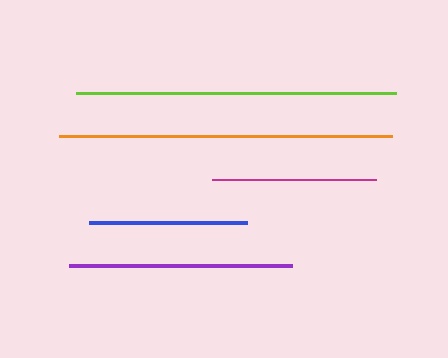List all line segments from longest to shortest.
From longest to shortest: orange, lime, purple, magenta, blue.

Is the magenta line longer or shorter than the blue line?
The magenta line is longer than the blue line.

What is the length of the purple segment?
The purple segment is approximately 222 pixels long.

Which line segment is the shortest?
The blue line is the shortest at approximately 159 pixels.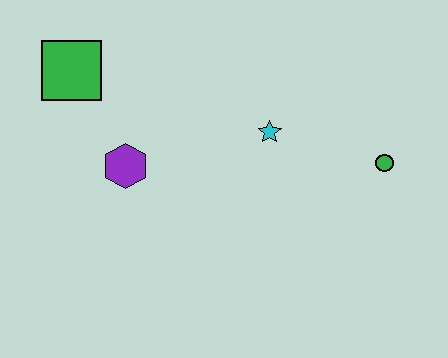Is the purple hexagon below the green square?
Yes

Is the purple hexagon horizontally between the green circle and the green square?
Yes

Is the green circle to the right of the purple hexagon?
Yes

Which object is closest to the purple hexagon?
The green square is closest to the purple hexagon.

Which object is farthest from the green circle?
The green square is farthest from the green circle.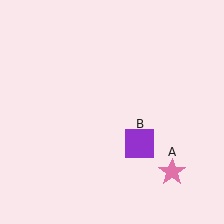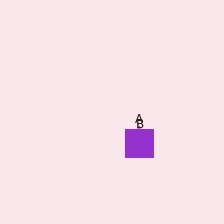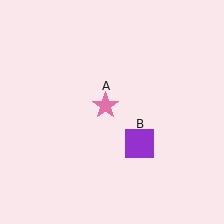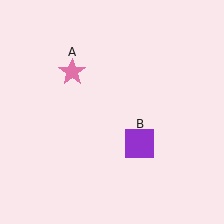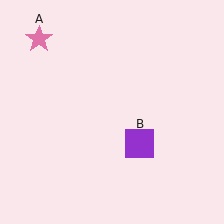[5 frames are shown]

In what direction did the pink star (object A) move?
The pink star (object A) moved up and to the left.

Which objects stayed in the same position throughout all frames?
Purple square (object B) remained stationary.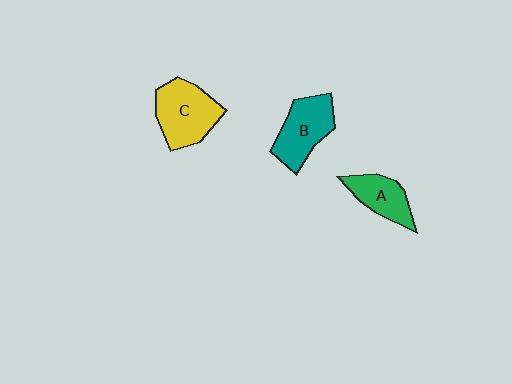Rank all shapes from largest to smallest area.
From largest to smallest: C (yellow), B (teal), A (green).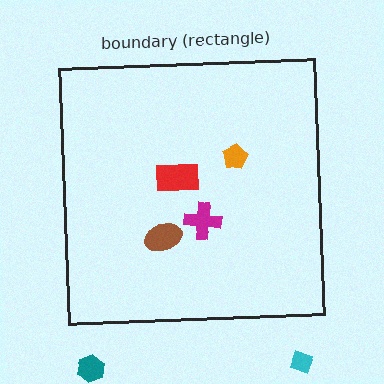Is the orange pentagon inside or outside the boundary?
Inside.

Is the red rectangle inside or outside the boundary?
Inside.